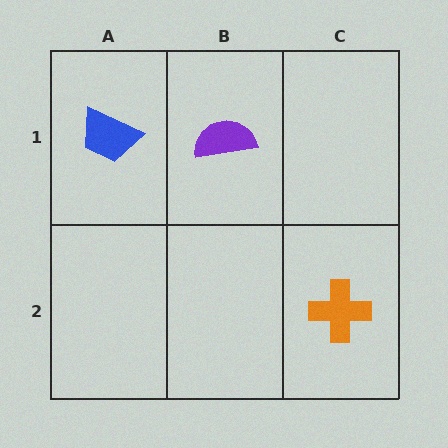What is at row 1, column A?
A blue trapezoid.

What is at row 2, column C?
An orange cross.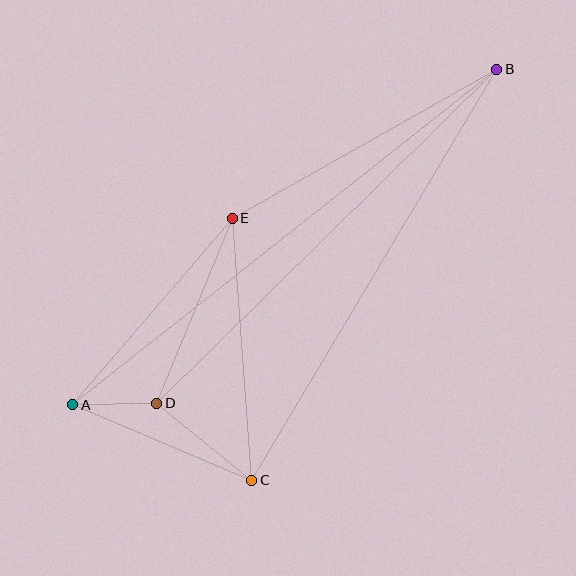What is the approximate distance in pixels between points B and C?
The distance between B and C is approximately 478 pixels.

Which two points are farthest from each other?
Points A and B are farthest from each other.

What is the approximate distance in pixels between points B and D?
The distance between B and D is approximately 477 pixels.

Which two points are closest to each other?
Points A and D are closest to each other.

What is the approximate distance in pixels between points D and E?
The distance between D and E is approximately 200 pixels.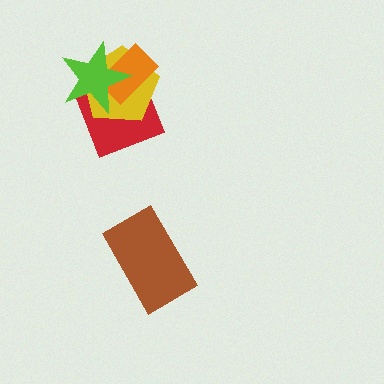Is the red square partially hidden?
Yes, it is partially covered by another shape.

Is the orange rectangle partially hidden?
Yes, it is partially covered by another shape.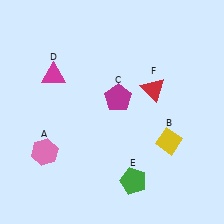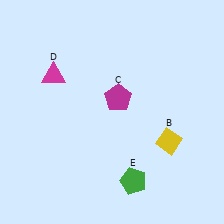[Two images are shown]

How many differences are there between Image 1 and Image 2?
There are 2 differences between the two images.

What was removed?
The red triangle (F), the pink hexagon (A) were removed in Image 2.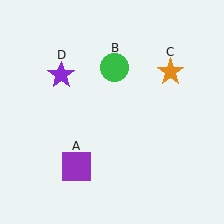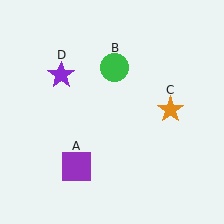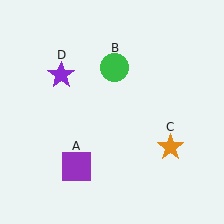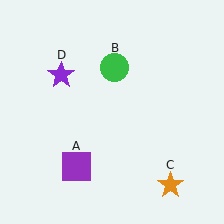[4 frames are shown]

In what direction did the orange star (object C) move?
The orange star (object C) moved down.